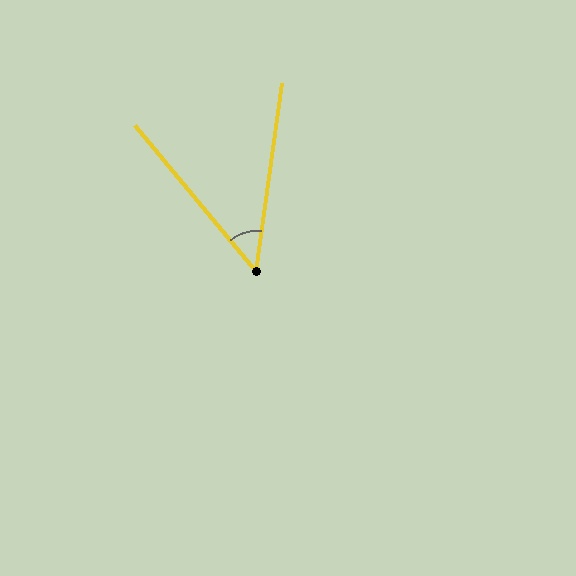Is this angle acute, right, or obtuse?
It is acute.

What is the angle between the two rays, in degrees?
Approximately 48 degrees.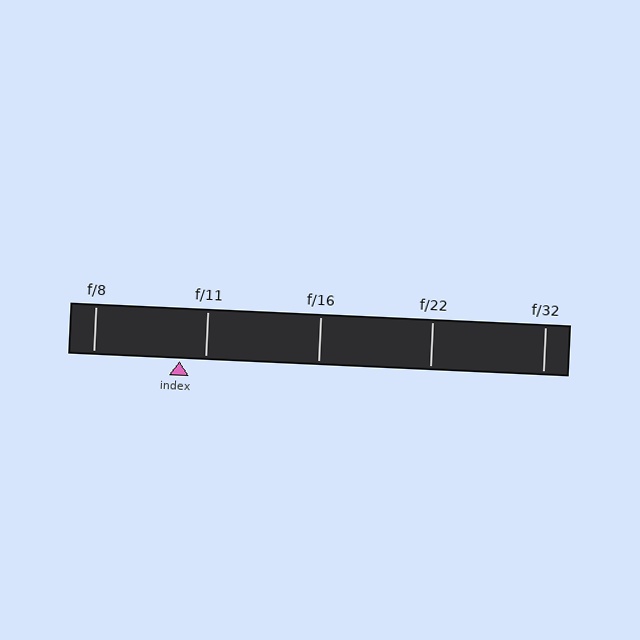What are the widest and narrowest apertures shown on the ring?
The widest aperture shown is f/8 and the narrowest is f/32.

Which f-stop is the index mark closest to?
The index mark is closest to f/11.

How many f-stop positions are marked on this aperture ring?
There are 5 f-stop positions marked.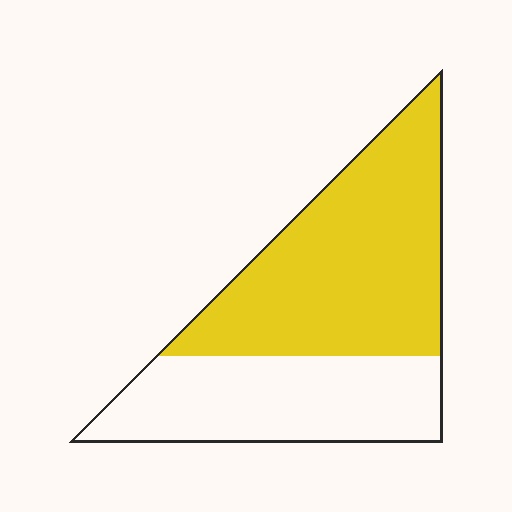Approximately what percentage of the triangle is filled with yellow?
Approximately 60%.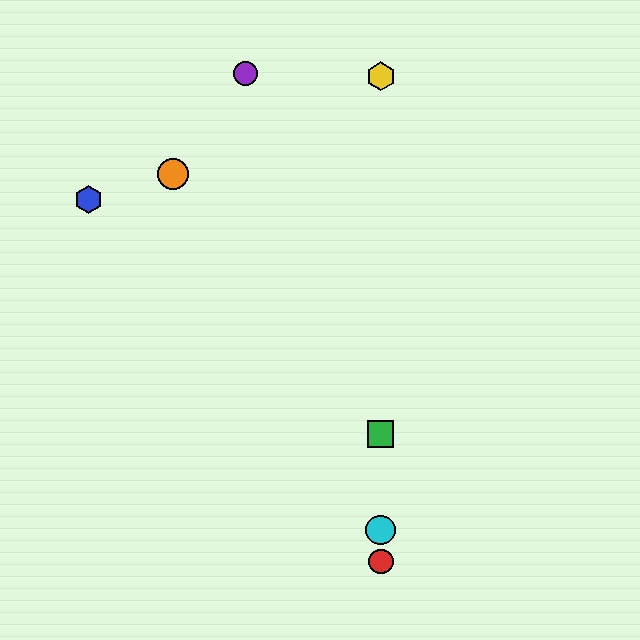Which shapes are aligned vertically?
The red circle, the green square, the yellow hexagon, the cyan circle are aligned vertically.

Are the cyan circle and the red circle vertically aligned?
Yes, both are at x≈381.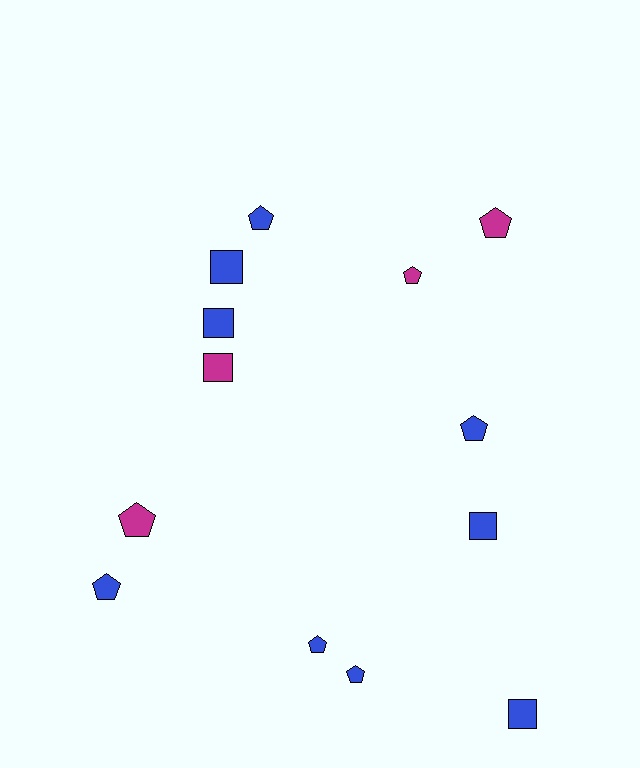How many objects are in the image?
There are 13 objects.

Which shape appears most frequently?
Pentagon, with 8 objects.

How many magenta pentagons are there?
There are 3 magenta pentagons.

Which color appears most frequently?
Blue, with 9 objects.